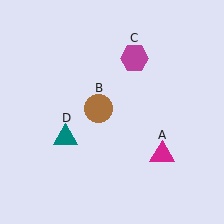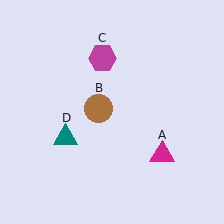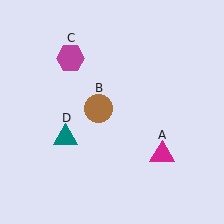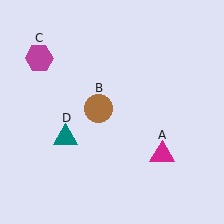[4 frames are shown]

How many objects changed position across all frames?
1 object changed position: magenta hexagon (object C).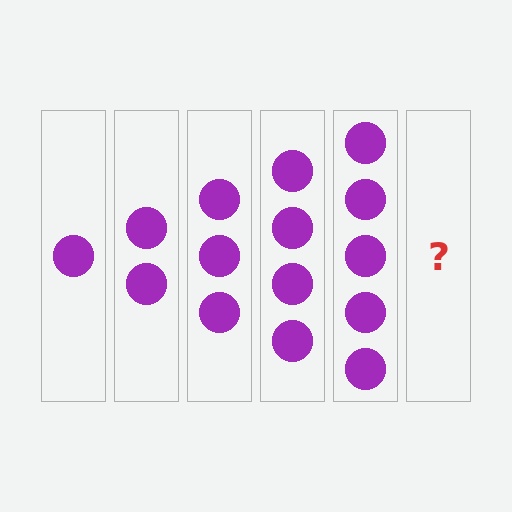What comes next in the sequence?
The next element should be 6 circles.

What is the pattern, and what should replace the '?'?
The pattern is that each step adds one more circle. The '?' should be 6 circles.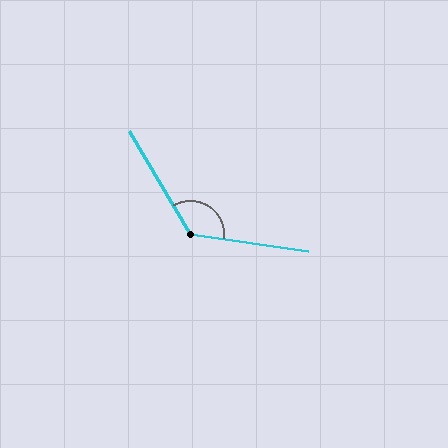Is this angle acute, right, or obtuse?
It is obtuse.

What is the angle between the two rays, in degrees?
Approximately 129 degrees.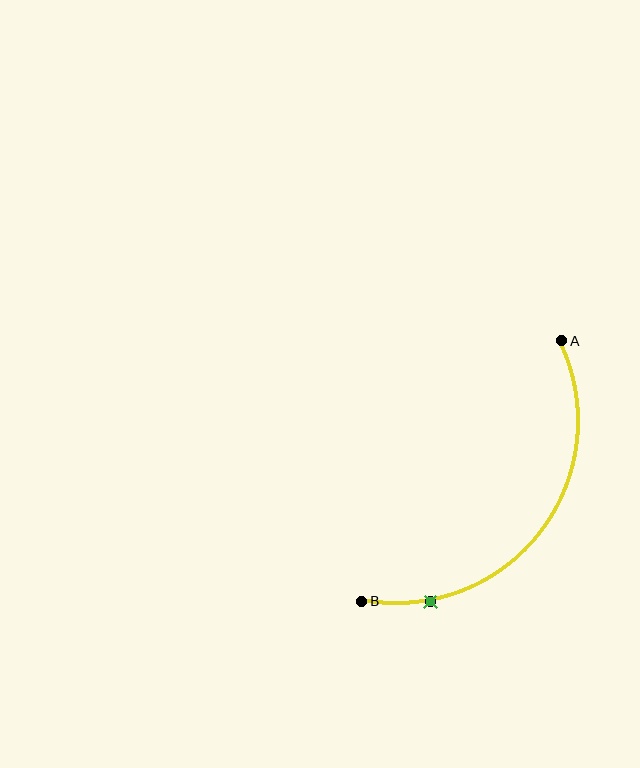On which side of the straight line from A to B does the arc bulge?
The arc bulges below and to the right of the straight line connecting A and B.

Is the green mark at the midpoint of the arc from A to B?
No. The green mark lies on the arc but is closer to endpoint B. The arc midpoint would be at the point on the curve equidistant along the arc from both A and B.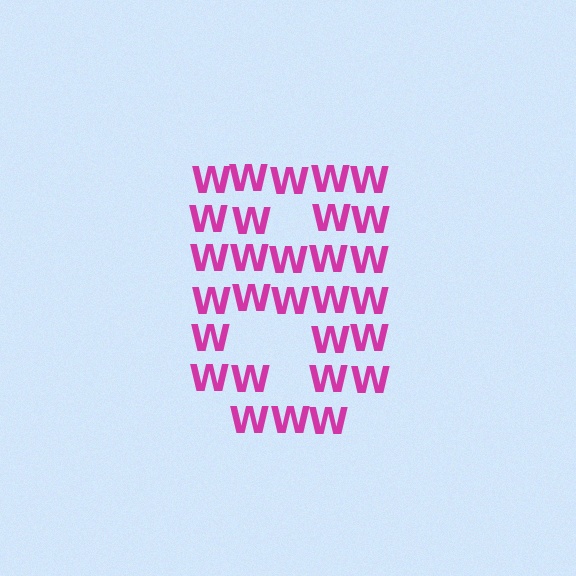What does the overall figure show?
The overall figure shows the digit 8.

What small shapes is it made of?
It is made of small letter W's.